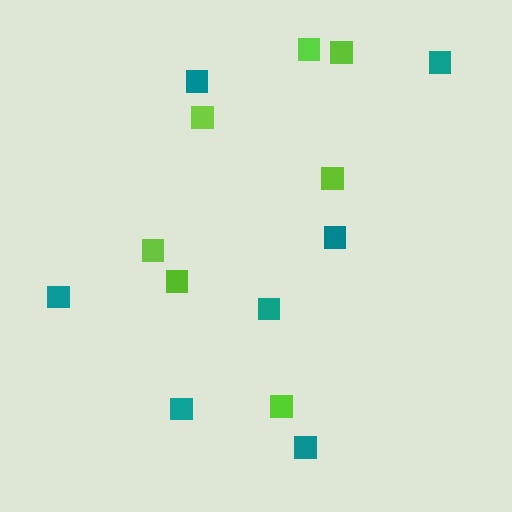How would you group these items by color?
There are 2 groups: one group of teal squares (7) and one group of lime squares (7).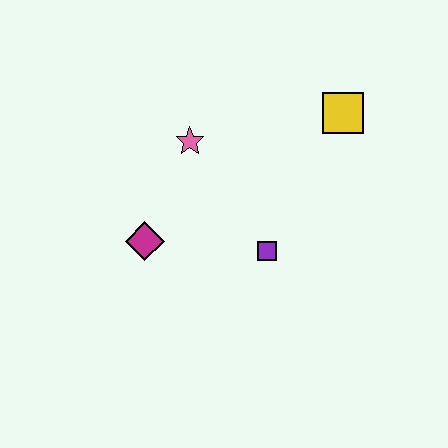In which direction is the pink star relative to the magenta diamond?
The pink star is above the magenta diamond.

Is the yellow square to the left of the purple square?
No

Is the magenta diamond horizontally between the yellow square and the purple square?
No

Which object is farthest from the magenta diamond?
The yellow square is farthest from the magenta diamond.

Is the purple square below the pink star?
Yes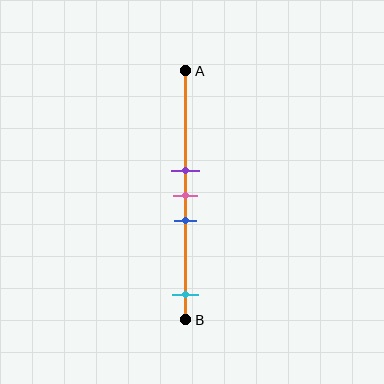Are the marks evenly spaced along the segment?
No, the marks are not evenly spaced.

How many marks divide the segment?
There are 4 marks dividing the segment.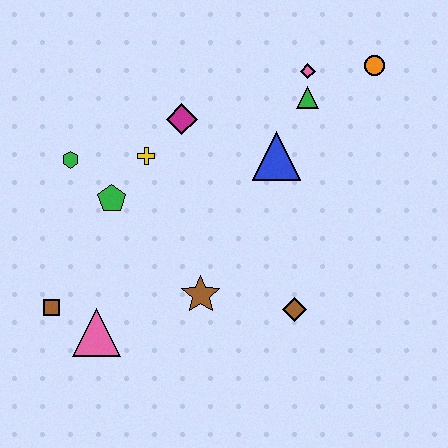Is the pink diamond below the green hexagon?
No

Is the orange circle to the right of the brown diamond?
Yes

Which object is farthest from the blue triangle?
The brown square is farthest from the blue triangle.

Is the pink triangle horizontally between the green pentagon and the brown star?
No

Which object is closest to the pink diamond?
The green triangle is closest to the pink diamond.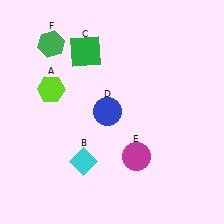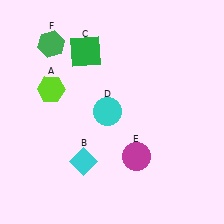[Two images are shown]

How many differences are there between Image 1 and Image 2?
There is 1 difference between the two images.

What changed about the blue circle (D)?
In Image 1, D is blue. In Image 2, it changed to cyan.